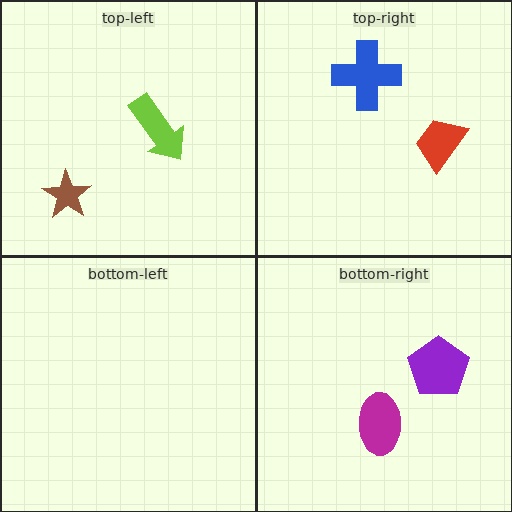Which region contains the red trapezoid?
The top-right region.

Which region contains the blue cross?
The top-right region.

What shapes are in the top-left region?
The brown star, the lime arrow.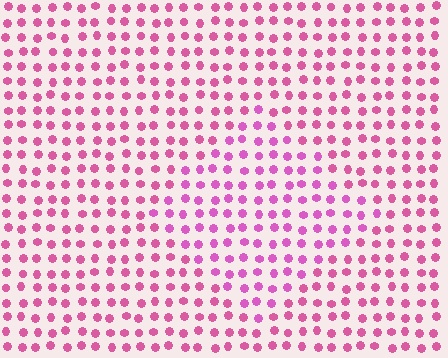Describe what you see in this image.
The image is filled with small pink elements in a uniform arrangement. A diamond-shaped region is visible where the elements are tinted to a slightly different hue, forming a subtle color boundary.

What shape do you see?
I see a diamond.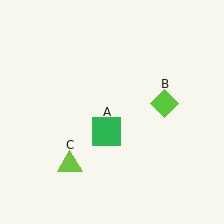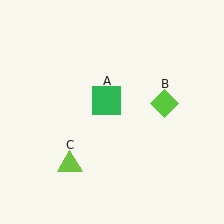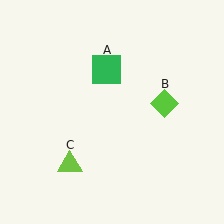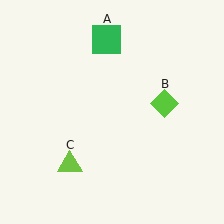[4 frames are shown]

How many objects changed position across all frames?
1 object changed position: green square (object A).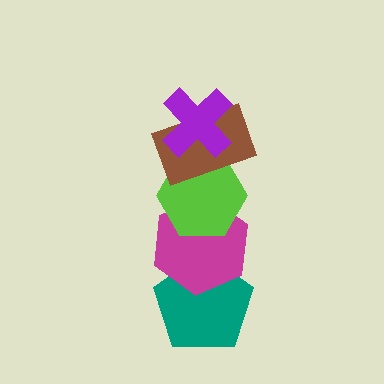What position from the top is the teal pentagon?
The teal pentagon is 5th from the top.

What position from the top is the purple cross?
The purple cross is 1st from the top.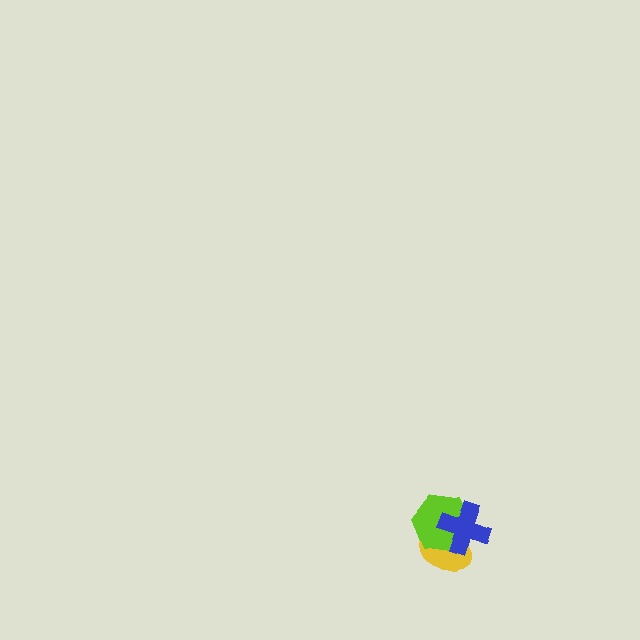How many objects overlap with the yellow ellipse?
2 objects overlap with the yellow ellipse.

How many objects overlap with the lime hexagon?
2 objects overlap with the lime hexagon.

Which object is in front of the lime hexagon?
The blue cross is in front of the lime hexagon.